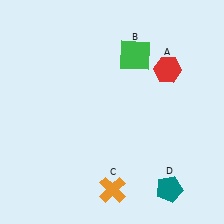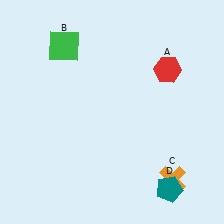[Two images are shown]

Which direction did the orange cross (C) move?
The orange cross (C) moved right.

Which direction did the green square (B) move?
The green square (B) moved left.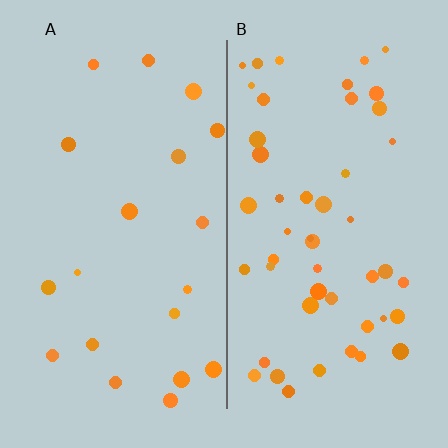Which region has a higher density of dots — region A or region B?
B (the right).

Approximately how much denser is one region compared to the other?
Approximately 2.5× — region B over region A.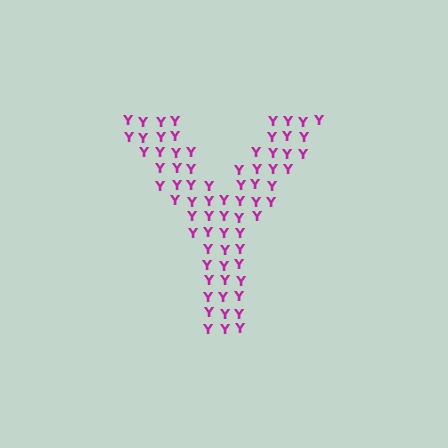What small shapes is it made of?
It is made of small letter Y's.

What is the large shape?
The large shape is the letter Y.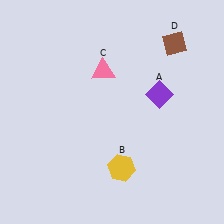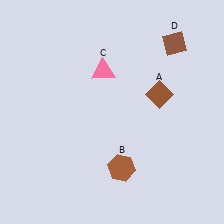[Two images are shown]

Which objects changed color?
A changed from purple to brown. B changed from yellow to brown.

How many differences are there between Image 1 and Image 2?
There are 2 differences between the two images.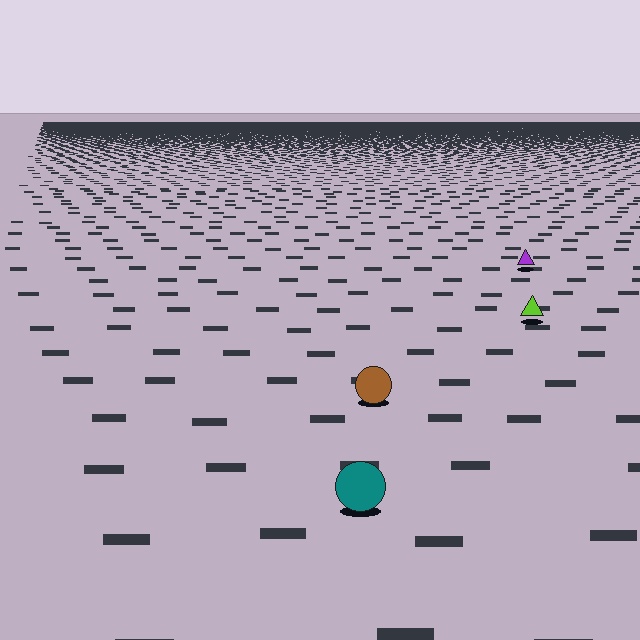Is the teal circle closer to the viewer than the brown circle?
Yes. The teal circle is closer — you can tell from the texture gradient: the ground texture is coarser near it.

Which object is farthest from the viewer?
The purple triangle is farthest from the viewer. It appears smaller and the ground texture around it is denser.